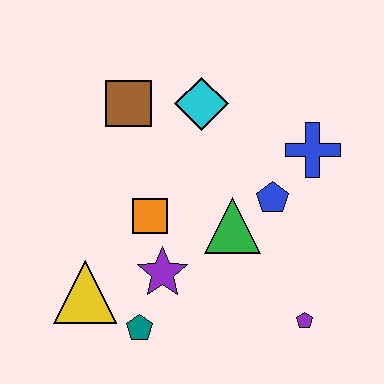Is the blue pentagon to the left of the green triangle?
No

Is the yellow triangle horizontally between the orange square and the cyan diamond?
No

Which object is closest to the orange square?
The purple star is closest to the orange square.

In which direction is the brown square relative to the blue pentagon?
The brown square is to the left of the blue pentagon.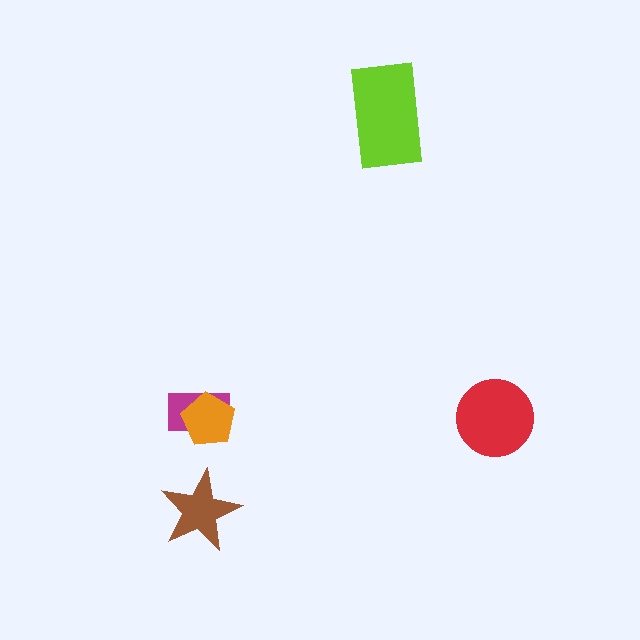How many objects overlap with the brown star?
0 objects overlap with the brown star.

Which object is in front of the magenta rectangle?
The orange pentagon is in front of the magenta rectangle.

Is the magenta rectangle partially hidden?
Yes, it is partially covered by another shape.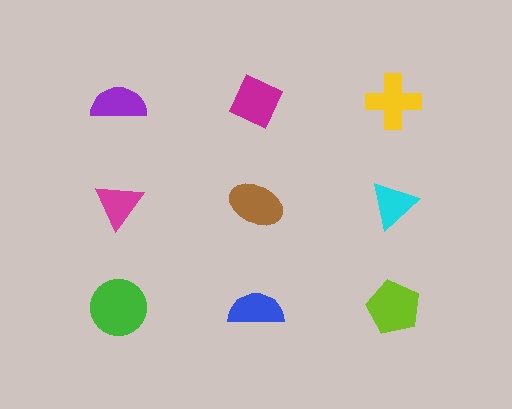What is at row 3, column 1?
A green circle.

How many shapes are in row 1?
3 shapes.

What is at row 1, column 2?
A magenta diamond.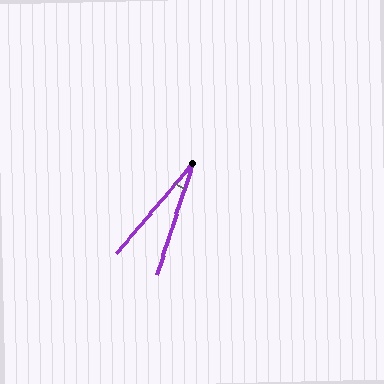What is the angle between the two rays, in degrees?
Approximately 22 degrees.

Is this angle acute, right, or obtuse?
It is acute.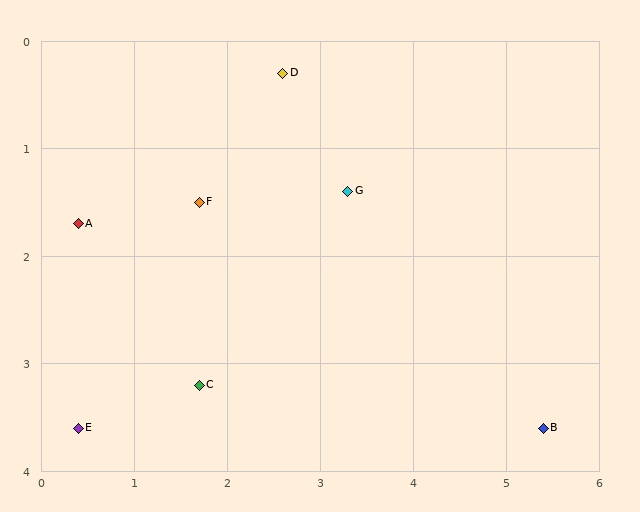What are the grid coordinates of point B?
Point B is at approximately (5.4, 3.6).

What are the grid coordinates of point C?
Point C is at approximately (1.7, 3.2).